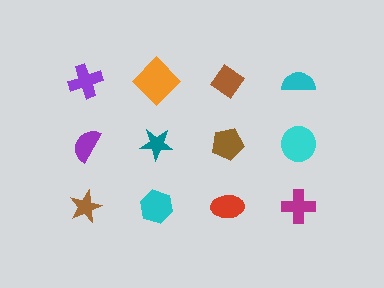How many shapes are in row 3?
4 shapes.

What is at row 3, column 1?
A brown star.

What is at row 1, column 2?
An orange diamond.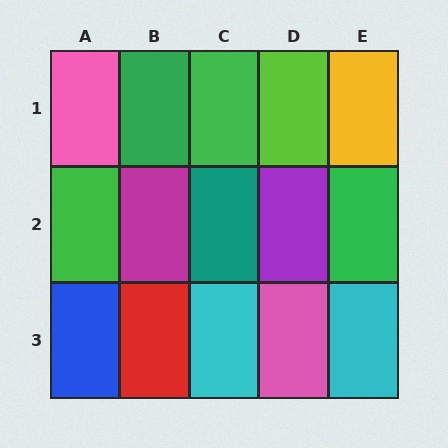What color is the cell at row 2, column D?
Purple.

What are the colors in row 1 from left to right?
Pink, green, green, lime, yellow.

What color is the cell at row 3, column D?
Pink.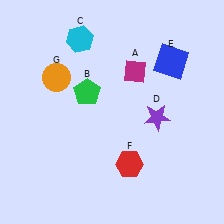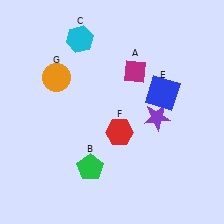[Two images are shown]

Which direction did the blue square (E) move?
The blue square (E) moved down.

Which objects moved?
The objects that moved are: the green pentagon (B), the blue square (E), the red hexagon (F).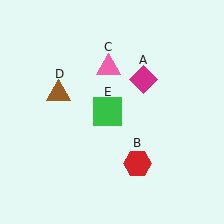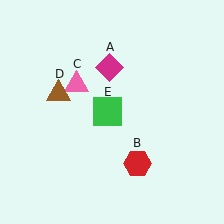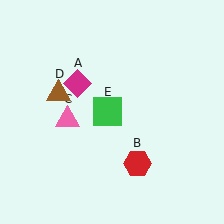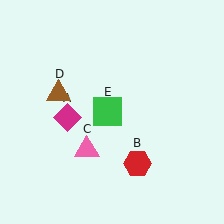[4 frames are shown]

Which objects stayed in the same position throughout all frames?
Red hexagon (object B) and brown triangle (object D) and green square (object E) remained stationary.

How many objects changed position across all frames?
2 objects changed position: magenta diamond (object A), pink triangle (object C).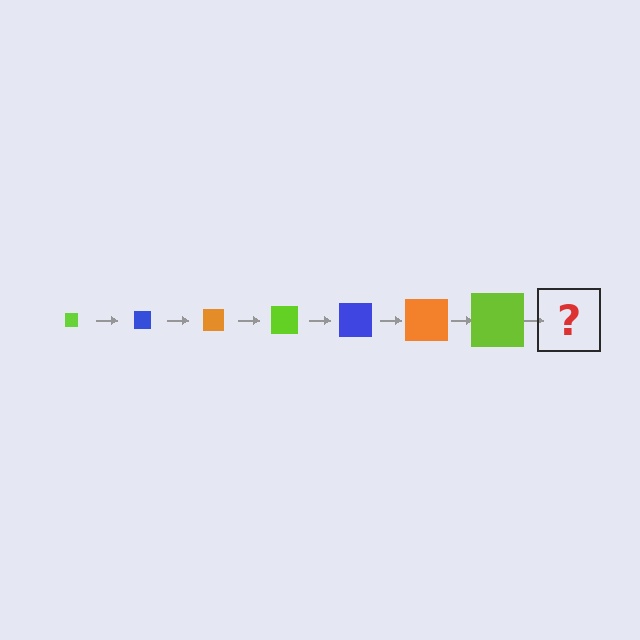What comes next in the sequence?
The next element should be a blue square, larger than the previous one.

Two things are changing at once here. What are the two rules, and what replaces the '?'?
The two rules are that the square grows larger each step and the color cycles through lime, blue, and orange. The '?' should be a blue square, larger than the previous one.